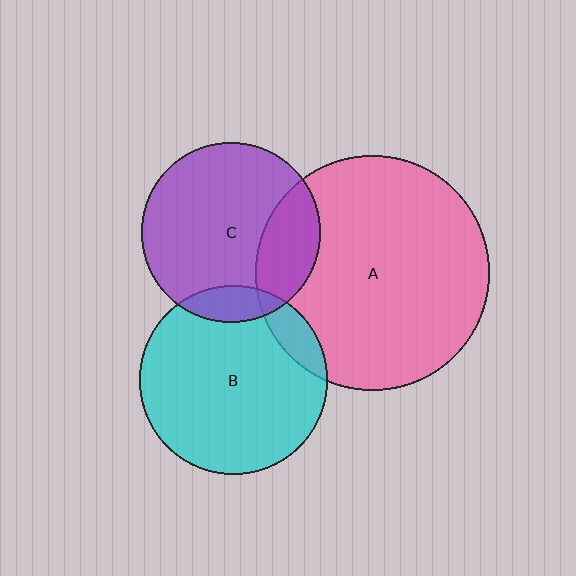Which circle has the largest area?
Circle A (pink).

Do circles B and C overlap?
Yes.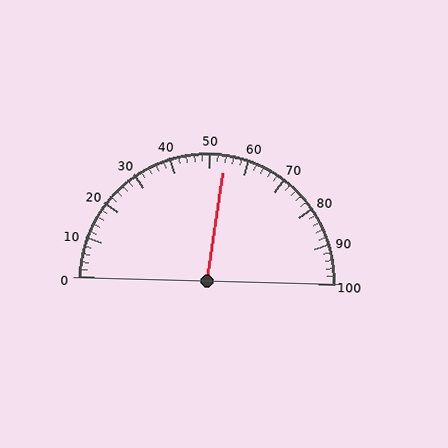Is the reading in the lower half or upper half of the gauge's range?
The reading is in the upper half of the range (0 to 100).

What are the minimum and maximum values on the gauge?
The gauge ranges from 0 to 100.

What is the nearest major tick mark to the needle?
The nearest major tick mark is 50.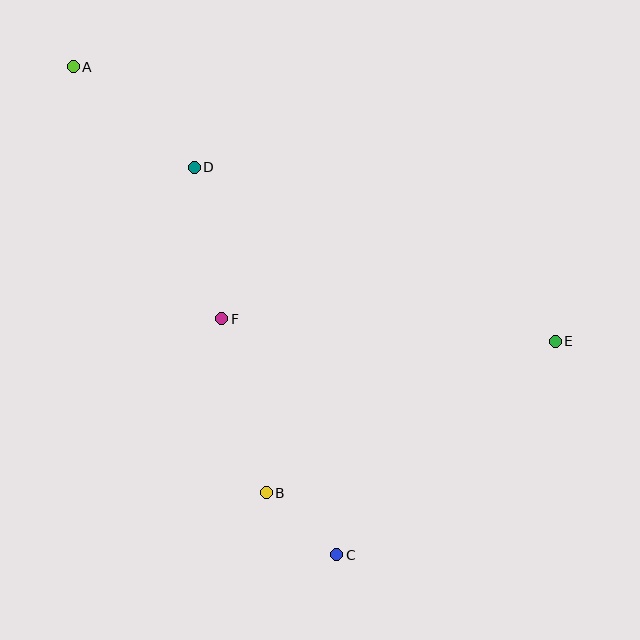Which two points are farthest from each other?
Points A and C are farthest from each other.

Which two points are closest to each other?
Points B and C are closest to each other.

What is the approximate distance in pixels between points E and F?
The distance between E and F is approximately 334 pixels.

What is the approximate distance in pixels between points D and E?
The distance between D and E is approximately 400 pixels.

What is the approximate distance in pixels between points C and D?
The distance between C and D is approximately 413 pixels.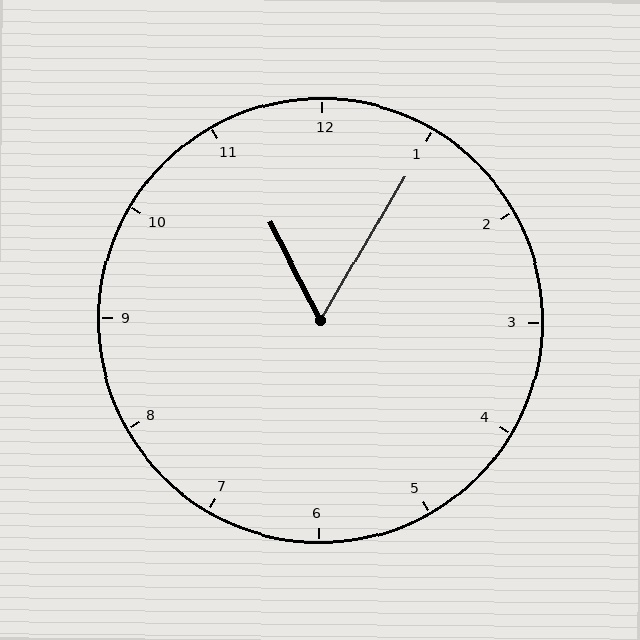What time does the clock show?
11:05.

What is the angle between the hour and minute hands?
Approximately 58 degrees.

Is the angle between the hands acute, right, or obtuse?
It is acute.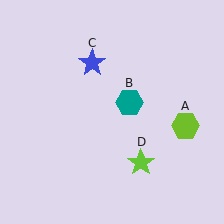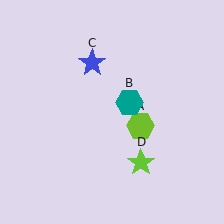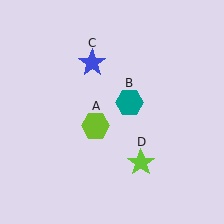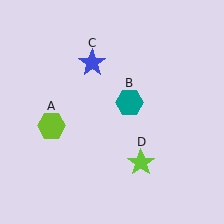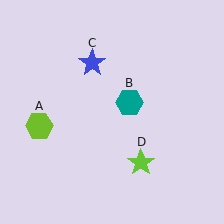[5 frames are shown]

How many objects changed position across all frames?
1 object changed position: lime hexagon (object A).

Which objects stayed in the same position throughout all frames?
Teal hexagon (object B) and blue star (object C) and lime star (object D) remained stationary.